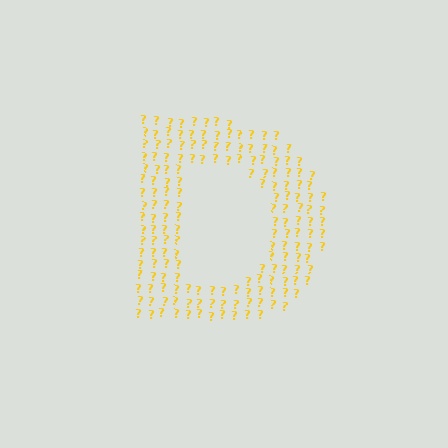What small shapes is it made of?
It is made of small question marks.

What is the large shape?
The large shape is the letter D.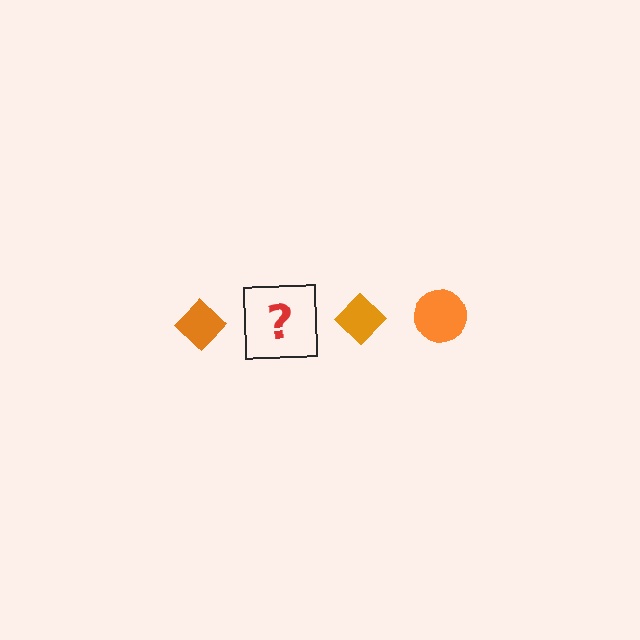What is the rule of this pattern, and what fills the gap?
The rule is that the pattern cycles through diamond, circle shapes in orange. The gap should be filled with an orange circle.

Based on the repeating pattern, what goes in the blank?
The blank should be an orange circle.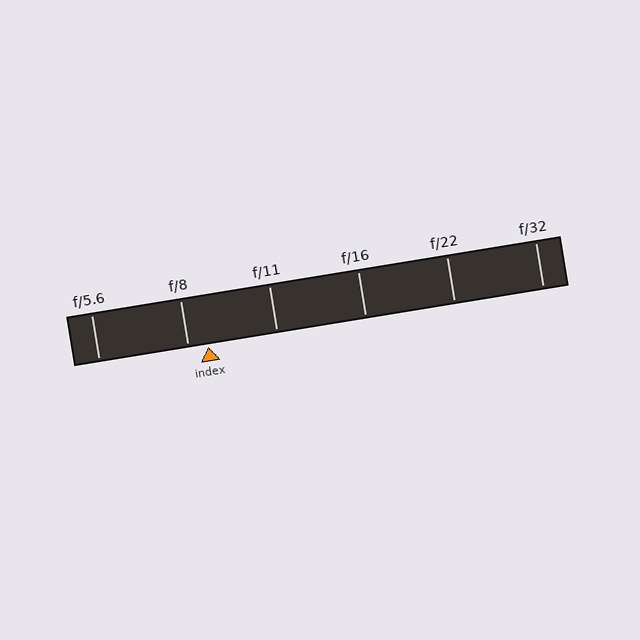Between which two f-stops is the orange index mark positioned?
The index mark is between f/8 and f/11.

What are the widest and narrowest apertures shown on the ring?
The widest aperture shown is f/5.6 and the narrowest is f/32.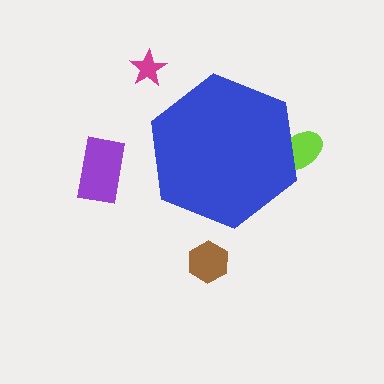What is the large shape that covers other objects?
A blue hexagon.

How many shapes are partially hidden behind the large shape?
1 shape is partially hidden.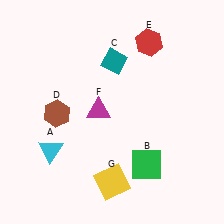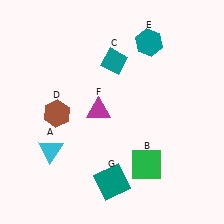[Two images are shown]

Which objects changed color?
E changed from red to teal. G changed from yellow to teal.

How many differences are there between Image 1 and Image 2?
There are 2 differences between the two images.